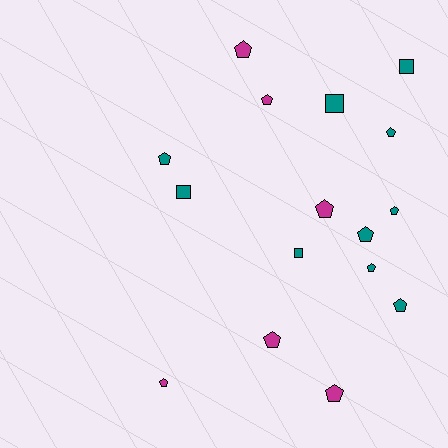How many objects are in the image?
There are 16 objects.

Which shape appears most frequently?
Pentagon, with 12 objects.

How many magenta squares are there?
There are no magenta squares.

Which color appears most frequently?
Teal, with 10 objects.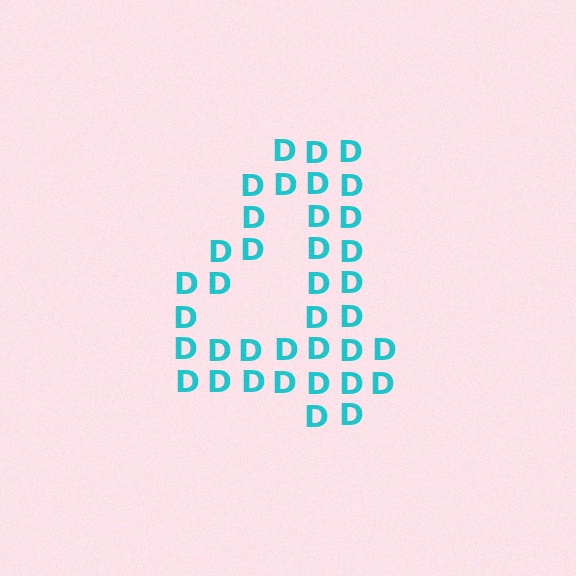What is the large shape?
The large shape is the digit 4.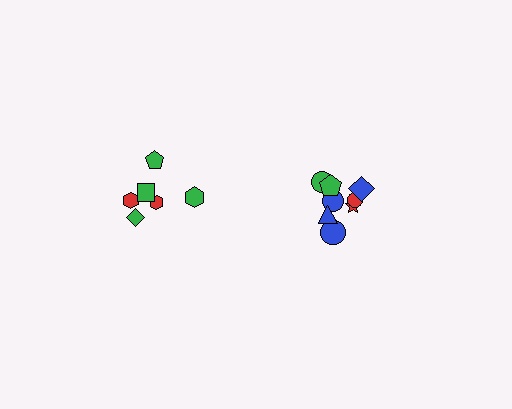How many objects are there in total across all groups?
There are 14 objects.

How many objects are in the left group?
There are 6 objects.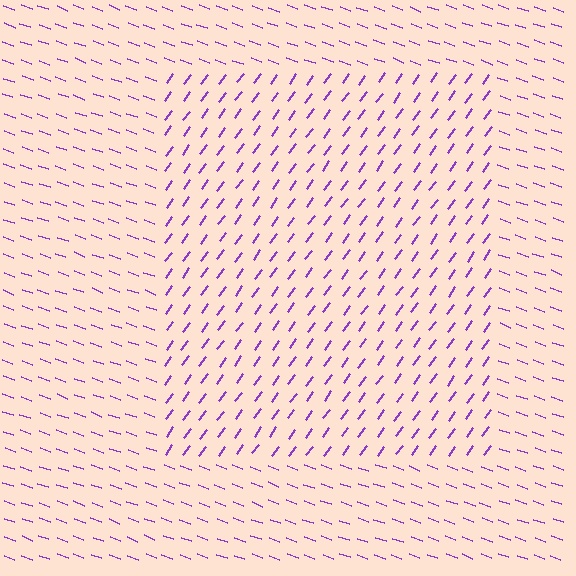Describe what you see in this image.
The image is filled with small purple line segments. A rectangle region in the image has lines oriented differently from the surrounding lines, creating a visible texture boundary.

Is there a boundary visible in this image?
Yes, there is a texture boundary formed by a change in line orientation.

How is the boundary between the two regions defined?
The boundary is defined purely by a change in line orientation (approximately 74 degrees difference). All lines are the same color and thickness.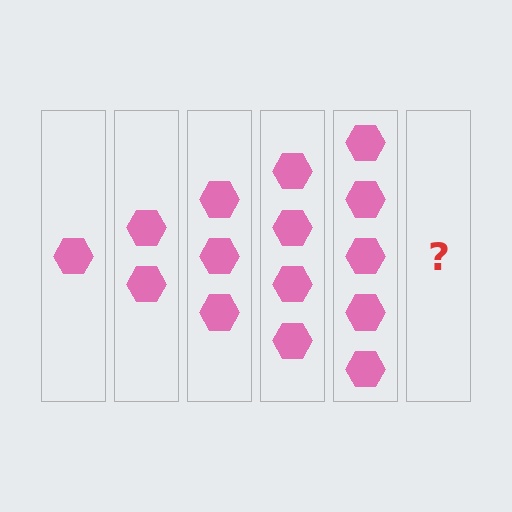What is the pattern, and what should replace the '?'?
The pattern is that each step adds one more hexagon. The '?' should be 6 hexagons.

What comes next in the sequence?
The next element should be 6 hexagons.